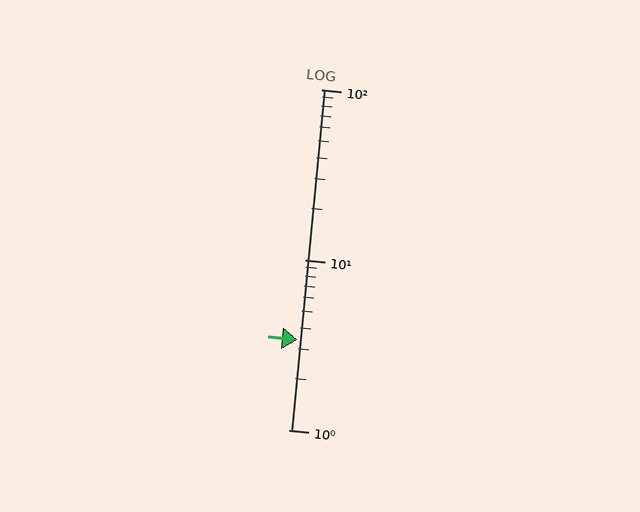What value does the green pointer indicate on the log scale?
The pointer indicates approximately 3.4.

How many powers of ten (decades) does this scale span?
The scale spans 2 decades, from 1 to 100.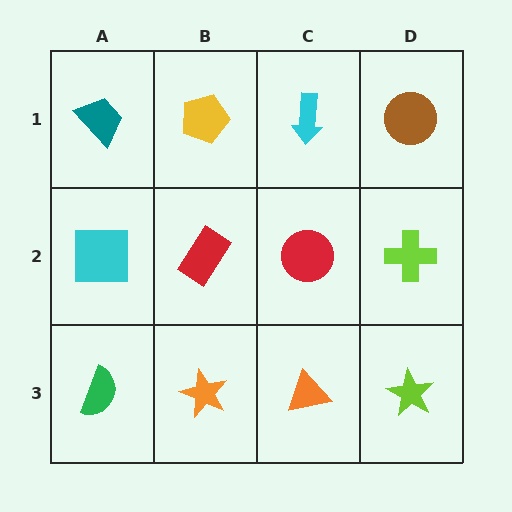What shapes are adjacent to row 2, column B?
A yellow pentagon (row 1, column B), an orange star (row 3, column B), a cyan square (row 2, column A), a red circle (row 2, column C).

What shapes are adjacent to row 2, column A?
A teal trapezoid (row 1, column A), a green semicircle (row 3, column A), a red rectangle (row 2, column B).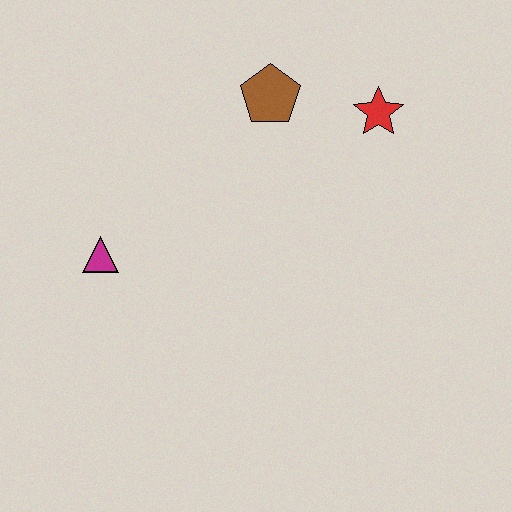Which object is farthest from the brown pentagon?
The magenta triangle is farthest from the brown pentagon.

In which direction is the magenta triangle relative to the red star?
The magenta triangle is to the left of the red star.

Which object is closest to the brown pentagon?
The red star is closest to the brown pentagon.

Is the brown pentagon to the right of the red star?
No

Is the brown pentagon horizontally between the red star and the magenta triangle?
Yes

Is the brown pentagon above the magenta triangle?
Yes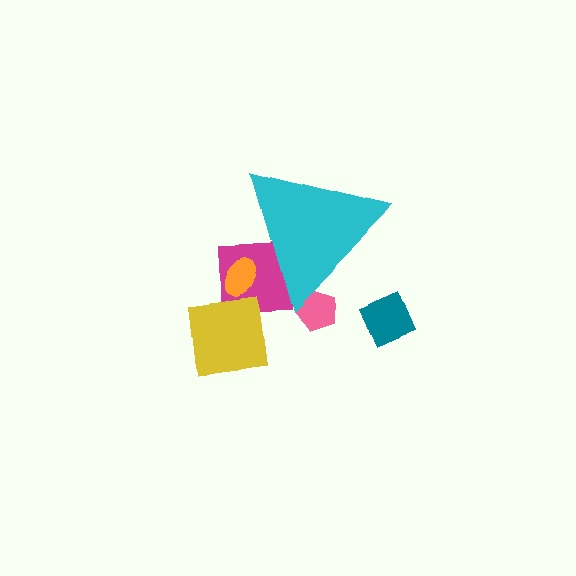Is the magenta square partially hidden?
Yes, the magenta square is partially hidden behind the cyan triangle.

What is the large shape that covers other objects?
A cyan triangle.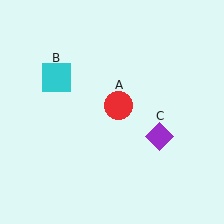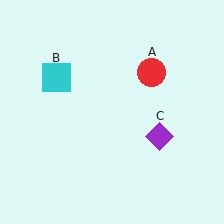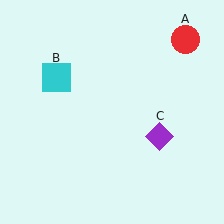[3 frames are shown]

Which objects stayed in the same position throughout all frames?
Cyan square (object B) and purple diamond (object C) remained stationary.